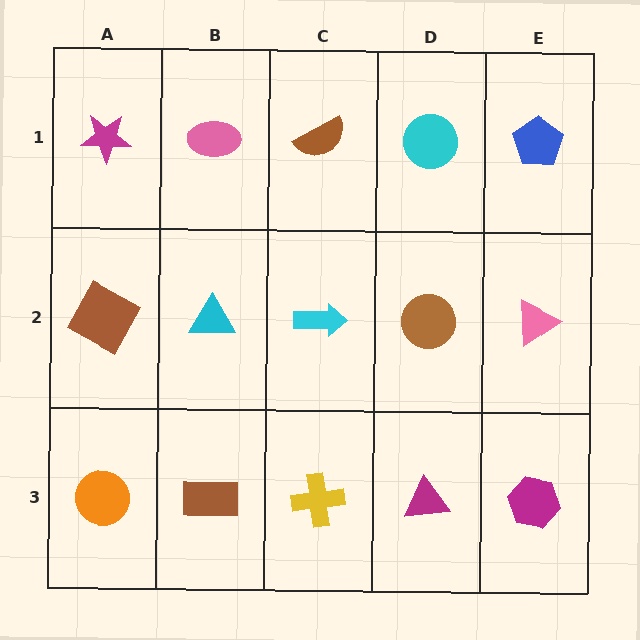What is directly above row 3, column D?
A brown circle.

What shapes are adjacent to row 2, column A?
A magenta star (row 1, column A), an orange circle (row 3, column A), a cyan triangle (row 2, column B).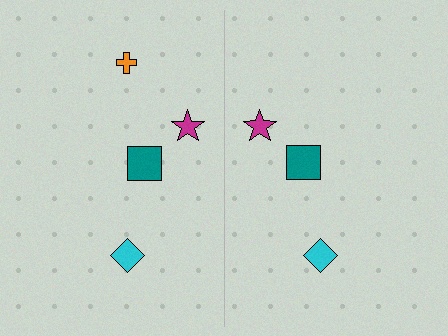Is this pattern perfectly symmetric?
No, the pattern is not perfectly symmetric. A orange cross is missing from the right side.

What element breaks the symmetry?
A orange cross is missing from the right side.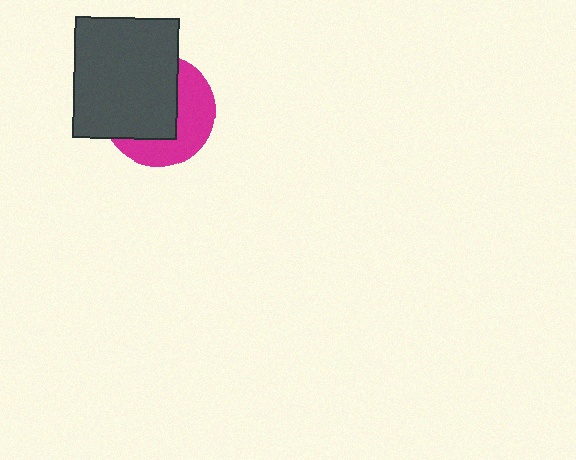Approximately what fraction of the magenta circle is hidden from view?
Roughly 57% of the magenta circle is hidden behind the dark gray rectangle.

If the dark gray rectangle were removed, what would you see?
You would see the complete magenta circle.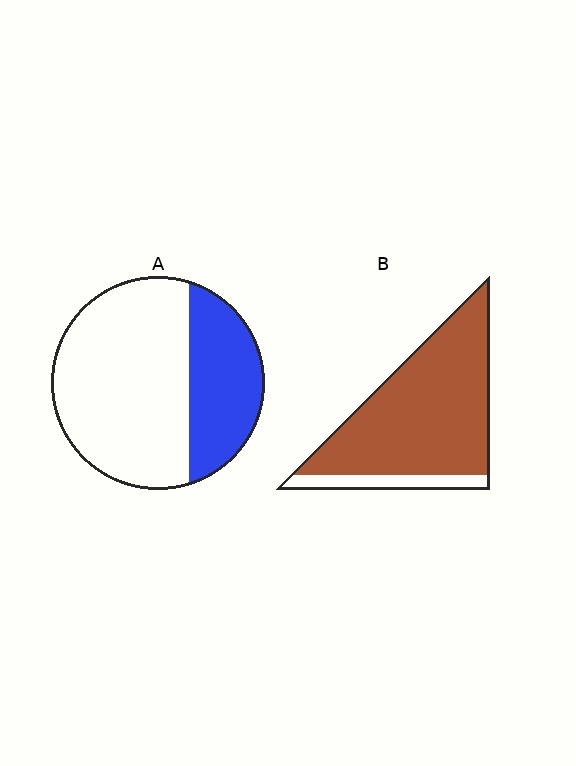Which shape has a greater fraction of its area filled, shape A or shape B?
Shape B.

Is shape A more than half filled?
No.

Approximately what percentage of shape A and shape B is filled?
A is approximately 30% and B is approximately 85%.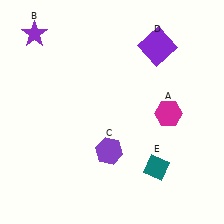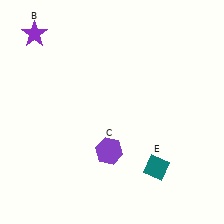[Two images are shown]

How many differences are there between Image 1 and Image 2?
There are 2 differences between the two images.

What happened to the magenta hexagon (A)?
The magenta hexagon (A) was removed in Image 2. It was in the bottom-right area of Image 1.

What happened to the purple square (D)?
The purple square (D) was removed in Image 2. It was in the top-right area of Image 1.